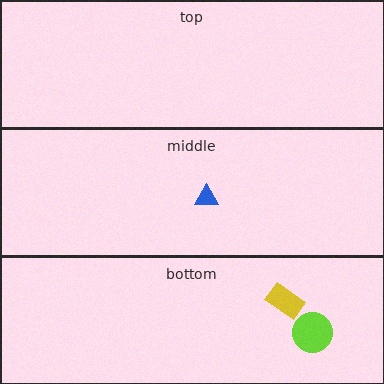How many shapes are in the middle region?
1.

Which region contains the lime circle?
The bottom region.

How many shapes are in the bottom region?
2.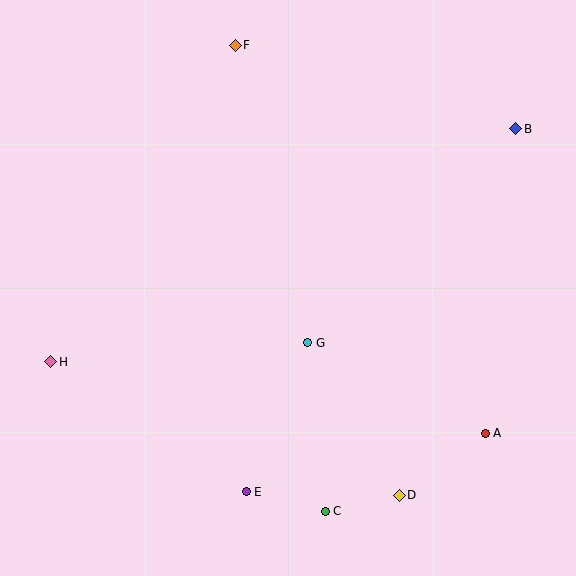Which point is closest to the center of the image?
Point G at (308, 343) is closest to the center.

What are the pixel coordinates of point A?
Point A is at (485, 433).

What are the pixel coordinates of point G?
Point G is at (308, 343).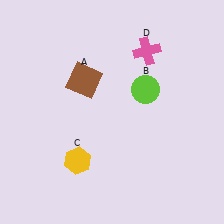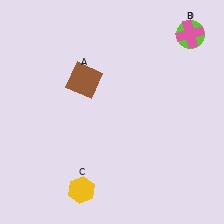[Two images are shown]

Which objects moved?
The objects that moved are: the lime circle (B), the yellow hexagon (C), the pink cross (D).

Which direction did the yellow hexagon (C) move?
The yellow hexagon (C) moved down.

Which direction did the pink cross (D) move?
The pink cross (D) moved right.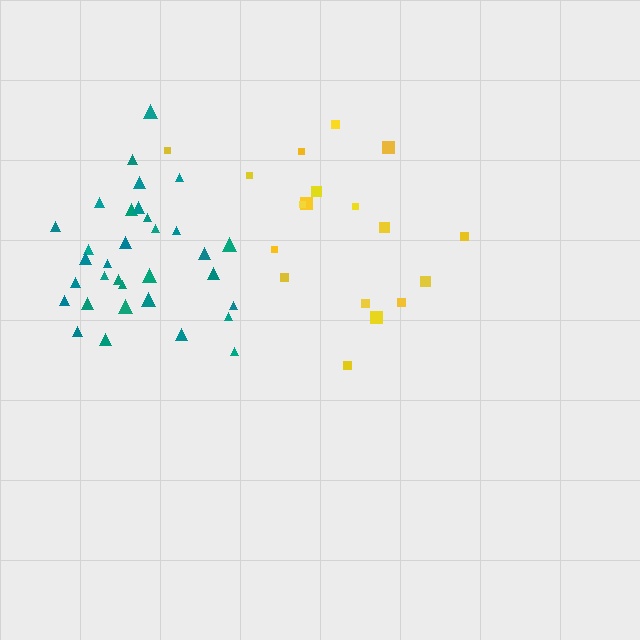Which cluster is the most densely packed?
Teal.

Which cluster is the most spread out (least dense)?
Yellow.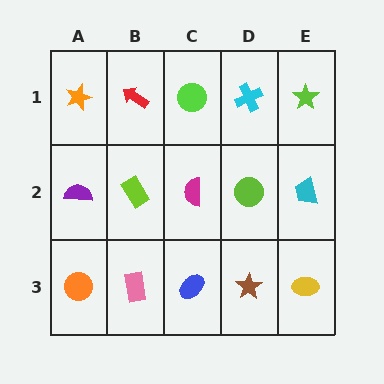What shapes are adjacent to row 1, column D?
A lime circle (row 2, column D), a lime circle (row 1, column C), a lime star (row 1, column E).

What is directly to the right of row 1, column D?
A lime star.